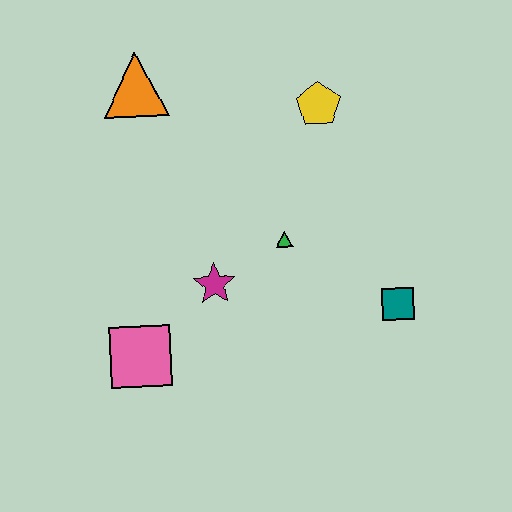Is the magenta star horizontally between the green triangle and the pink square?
Yes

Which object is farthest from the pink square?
The yellow pentagon is farthest from the pink square.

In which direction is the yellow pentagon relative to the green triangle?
The yellow pentagon is above the green triangle.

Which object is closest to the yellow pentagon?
The green triangle is closest to the yellow pentagon.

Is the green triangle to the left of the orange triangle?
No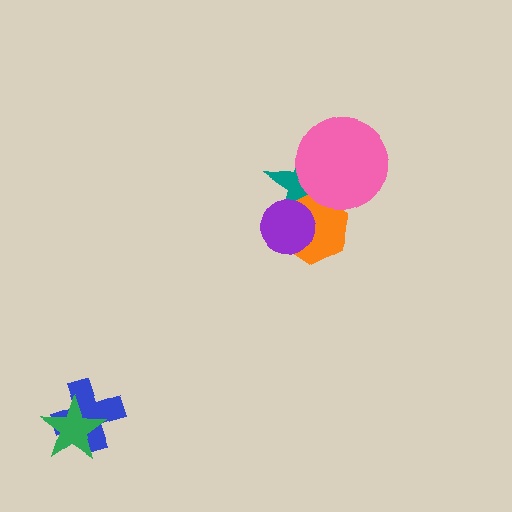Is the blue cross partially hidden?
Yes, it is partially covered by another shape.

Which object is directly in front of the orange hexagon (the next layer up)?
The purple circle is directly in front of the orange hexagon.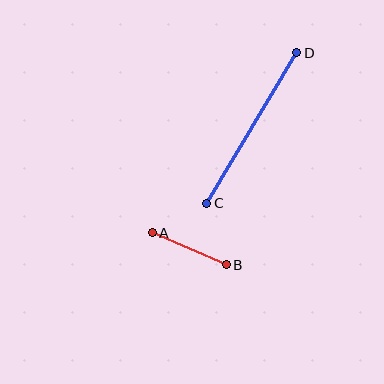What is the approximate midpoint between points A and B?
The midpoint is at approximately (189, 249) pixels.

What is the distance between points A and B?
The distance is approximately 80 pixels.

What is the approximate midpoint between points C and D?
The midpoint is at approximately (252, 128) pixels.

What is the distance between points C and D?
The distance is approximately 175 pixels.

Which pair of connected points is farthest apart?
Points C and D are farthest apart.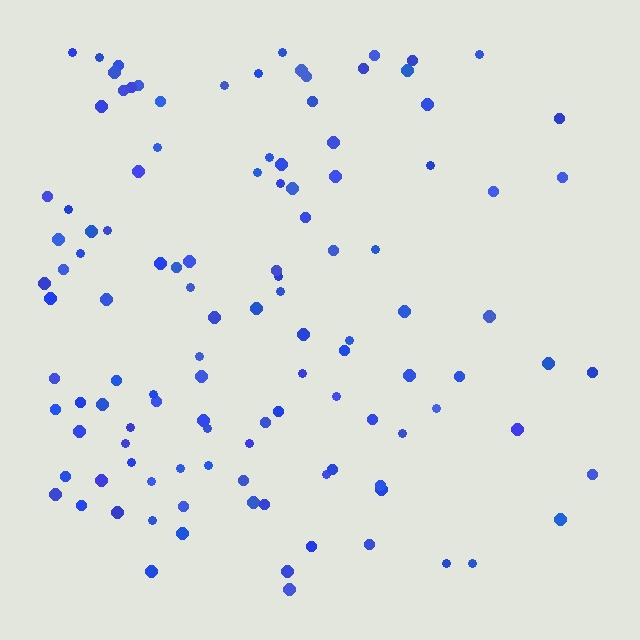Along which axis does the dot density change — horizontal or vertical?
Horizontal.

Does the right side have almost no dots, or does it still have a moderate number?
Still a moderate number, just noticeably fewer than the left.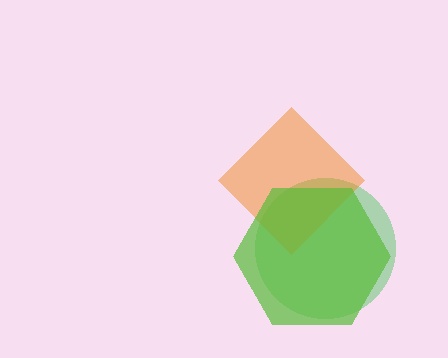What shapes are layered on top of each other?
The layered shapes are: a green circle, an orange diamond, a lime hexagon.